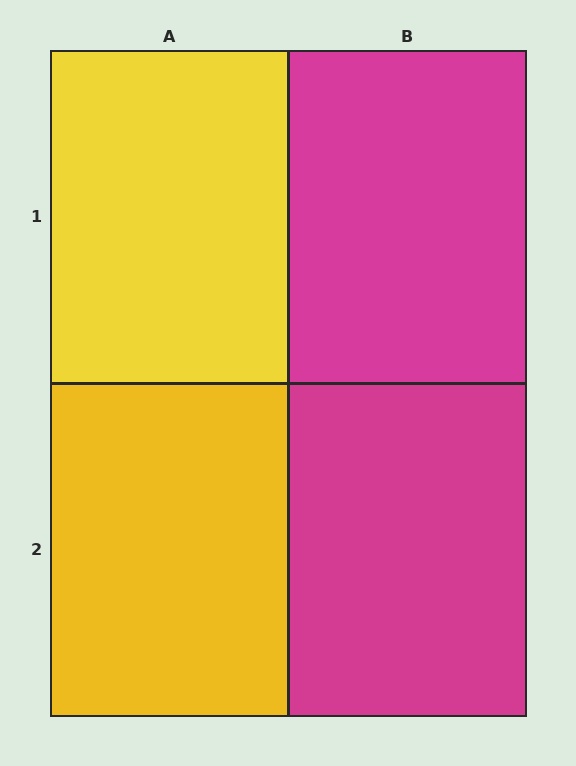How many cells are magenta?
2 cells are magenta.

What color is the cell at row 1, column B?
Magenta.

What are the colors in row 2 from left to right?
Yellow, magenta.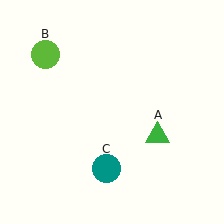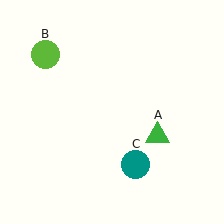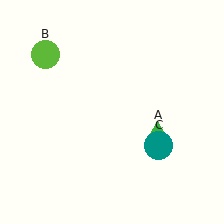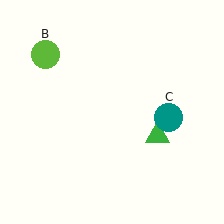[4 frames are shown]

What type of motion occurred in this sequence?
The teal circle (object C) rotated counterclockwise around the center of the scene.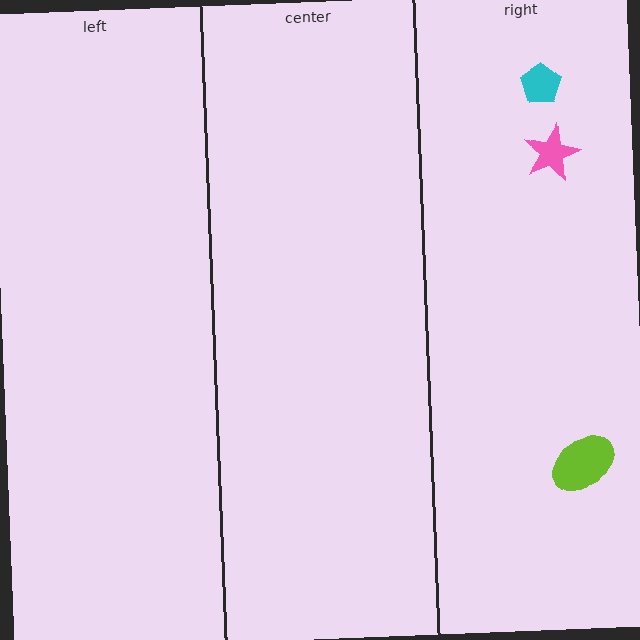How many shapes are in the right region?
3.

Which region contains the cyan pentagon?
The right region.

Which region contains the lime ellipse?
The right region.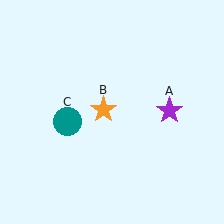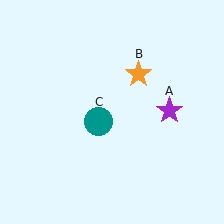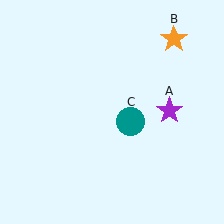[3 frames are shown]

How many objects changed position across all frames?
2 objects changed position: orange star (object B), teal circle (object C).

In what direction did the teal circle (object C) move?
The teal circle (object C) moved right.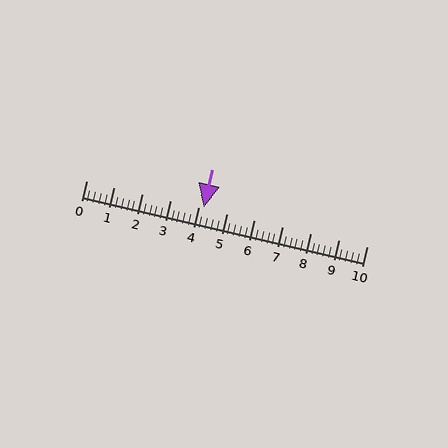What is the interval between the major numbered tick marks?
The major tick marks are spaced 1 units apart.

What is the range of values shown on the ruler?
The ruler shows values from 0 to 10.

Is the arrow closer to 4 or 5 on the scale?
The arrow is closer to 4.